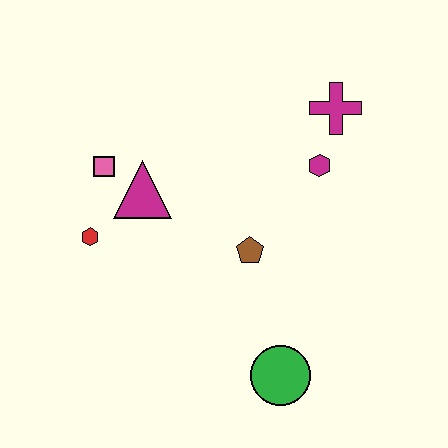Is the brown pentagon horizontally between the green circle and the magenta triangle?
Yes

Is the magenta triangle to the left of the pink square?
No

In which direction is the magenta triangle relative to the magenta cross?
The magenta triangle is to the left of the magenta cross.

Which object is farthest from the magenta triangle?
The green circle is farthest from the magenta triangle.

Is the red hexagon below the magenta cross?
Yes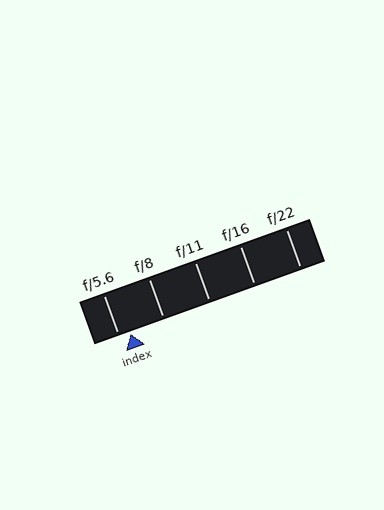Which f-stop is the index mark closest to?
The index mark is closest to f/5.6.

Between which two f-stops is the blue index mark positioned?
The index mark is between f/5.6 and f/8.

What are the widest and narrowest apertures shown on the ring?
The widest aperture shown is f/5.6 and the narrowest is f/22.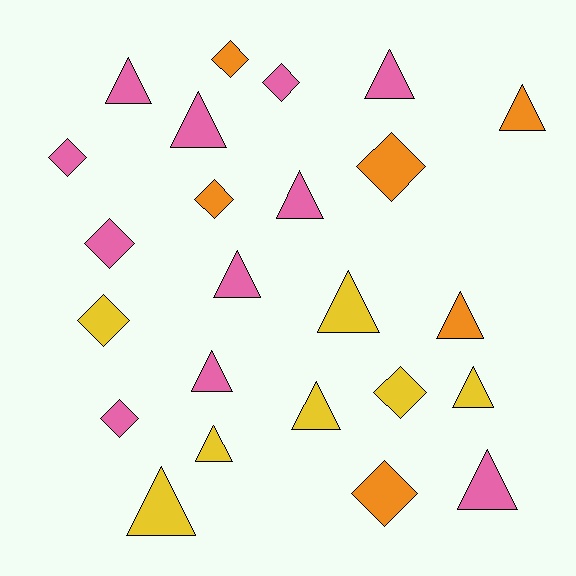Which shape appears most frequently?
Triangle, with 14 objects.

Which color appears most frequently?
Pink, with 11 objects.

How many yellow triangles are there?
There are 5 yellow triangles.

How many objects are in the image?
There are 24 objects.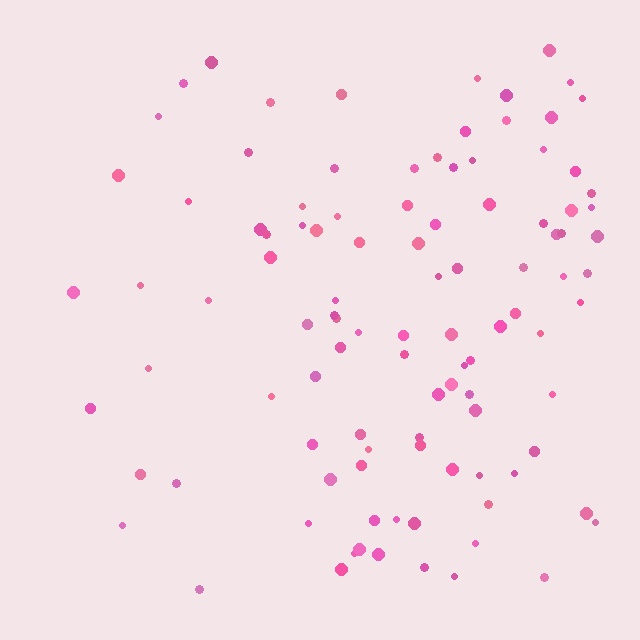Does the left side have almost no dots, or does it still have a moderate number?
Still a moderate number, just noticeably fewer than the right.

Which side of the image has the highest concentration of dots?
The right.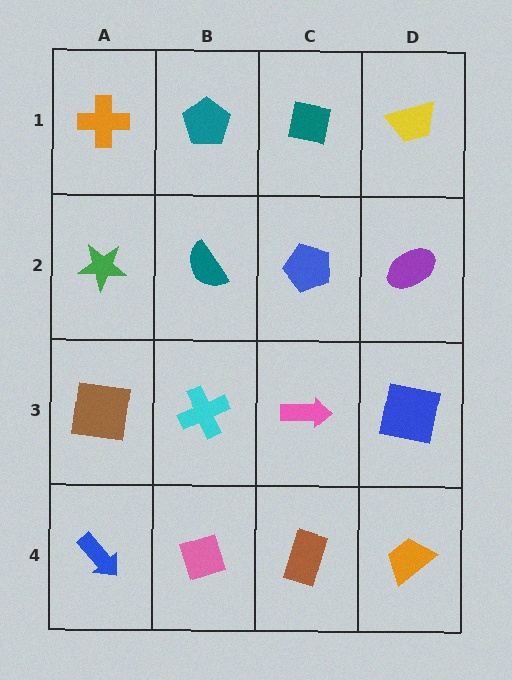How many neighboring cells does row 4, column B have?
3.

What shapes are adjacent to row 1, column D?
A purple ellipse (row 2, column D), a teal square (row 1, column C).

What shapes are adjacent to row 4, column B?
A cyan cross (row 3, column B), a blue arrow (row 4, column A), a brown rectangle (row 4, column C).